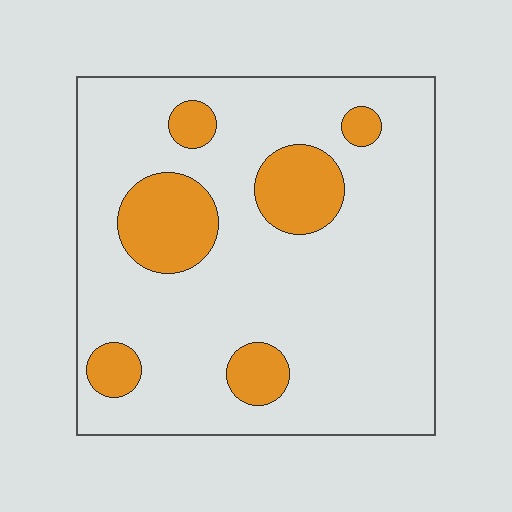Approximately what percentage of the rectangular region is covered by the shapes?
Approximately 20%.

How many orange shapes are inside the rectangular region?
6.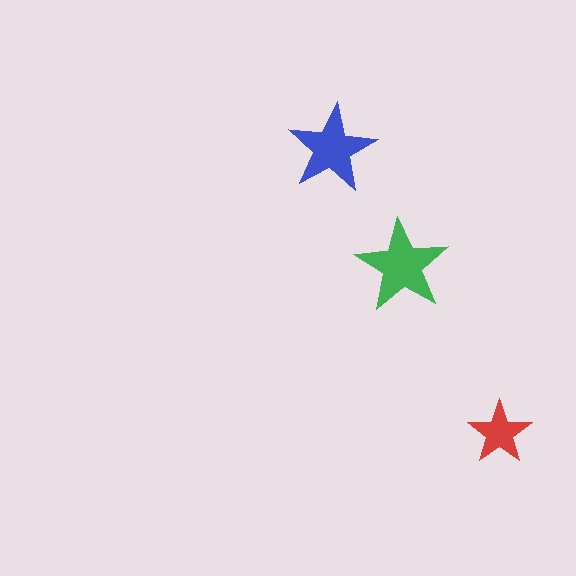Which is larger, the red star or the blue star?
The blue one.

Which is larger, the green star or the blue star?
The green one.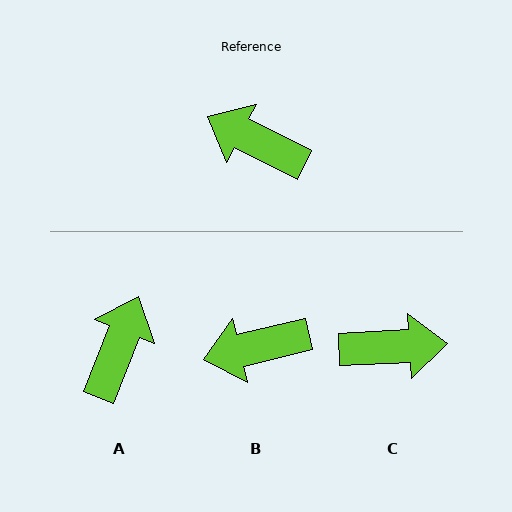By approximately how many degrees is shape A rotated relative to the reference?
Approximately 85 degrees clockwise.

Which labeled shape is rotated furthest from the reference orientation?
C, about 150 degrees away.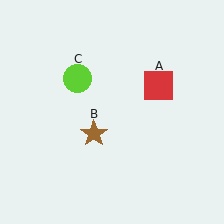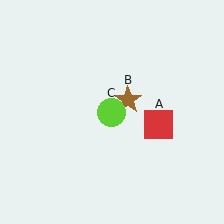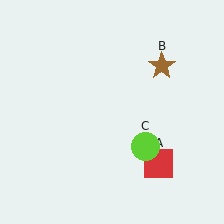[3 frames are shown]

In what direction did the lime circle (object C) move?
The lime circle (object C) moved down and to the right.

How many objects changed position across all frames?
3 objects changed position: red square (object A), brown star (object B), lime circle (object C).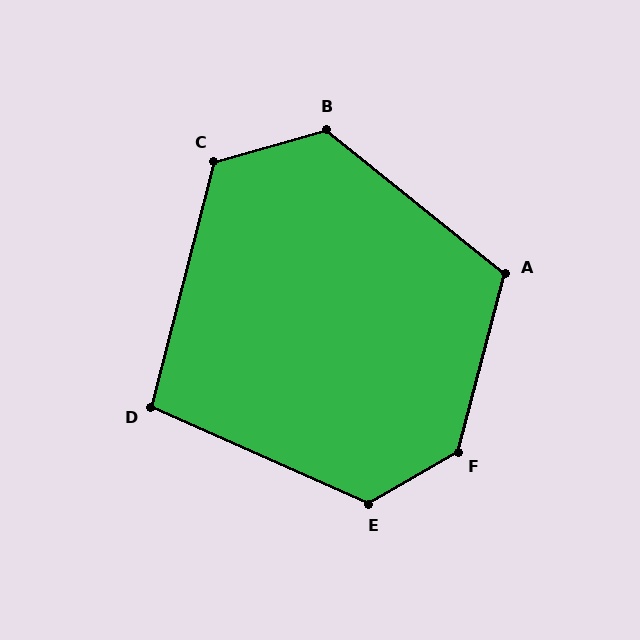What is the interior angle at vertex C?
Approximately 120 degrees (obtuse).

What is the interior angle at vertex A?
Approximately 114 degrees (obtuse).